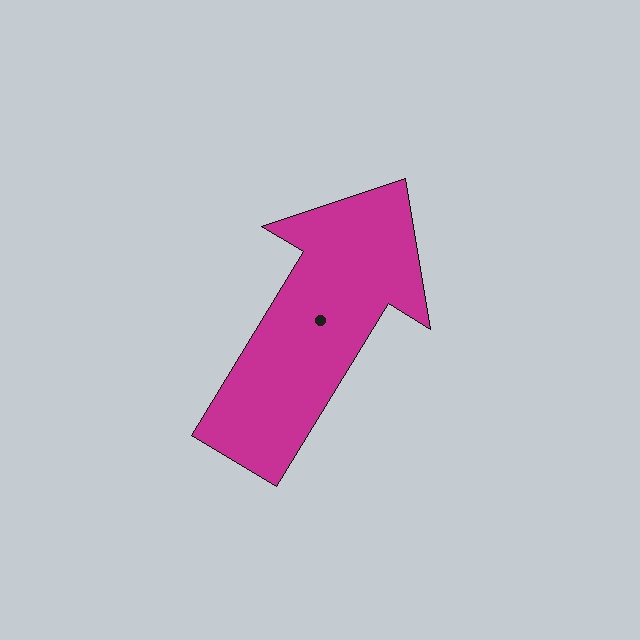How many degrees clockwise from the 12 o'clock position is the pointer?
Approximately 31 degrees.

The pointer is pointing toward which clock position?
Roughly 1 o'clock.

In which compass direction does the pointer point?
Northeast.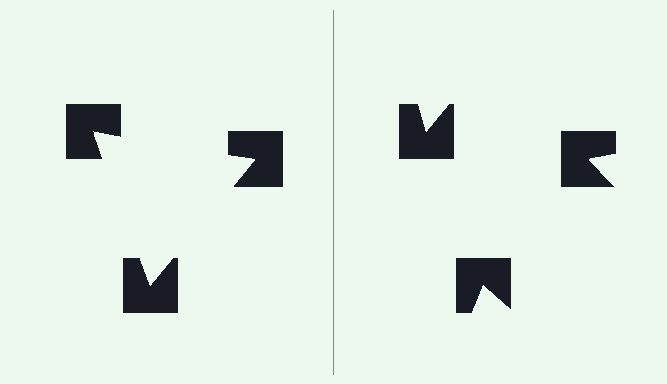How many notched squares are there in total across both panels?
6 — 3 on each side.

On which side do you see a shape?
An illusory triangle appears on the left side. On the right side the wedge cuts are rotated, so no coherent shape forms.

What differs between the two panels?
The notched squares are positioned identically on both sides; only the wedge orientations differ. On the left they align to a triangle; on the right they are misaligned.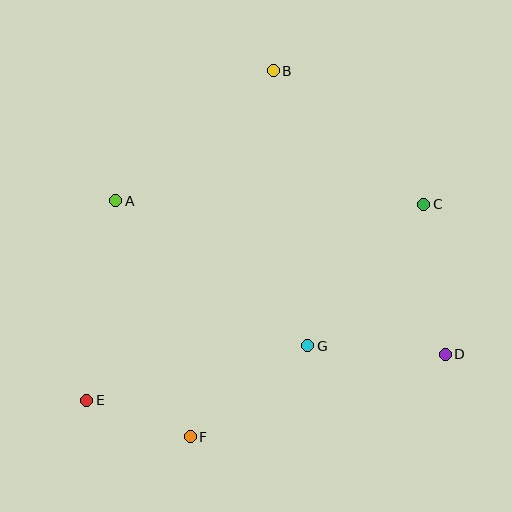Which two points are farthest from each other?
Points C and E are farthest from each other.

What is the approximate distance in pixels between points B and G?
The distance between B and G is approximately 277 pixels.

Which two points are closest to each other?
Points E and F are closest to each other.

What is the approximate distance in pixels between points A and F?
The distance between A and F is approximately 248 pixels.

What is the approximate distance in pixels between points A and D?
The distance between A and D is approximately 363 pixels.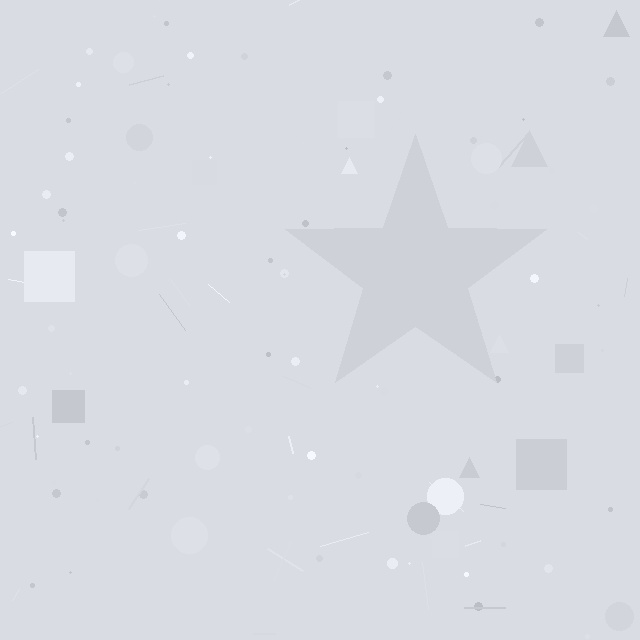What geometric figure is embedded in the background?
A star is embedded in the background.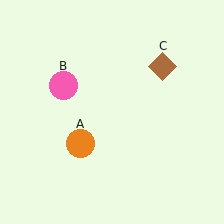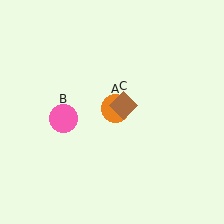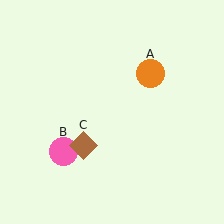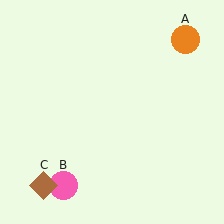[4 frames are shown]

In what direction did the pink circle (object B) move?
The pink circle (object B) moved down.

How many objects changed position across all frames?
3 objects changed position: orange circle (object A), pink circle (object B), brown diamond (object C).